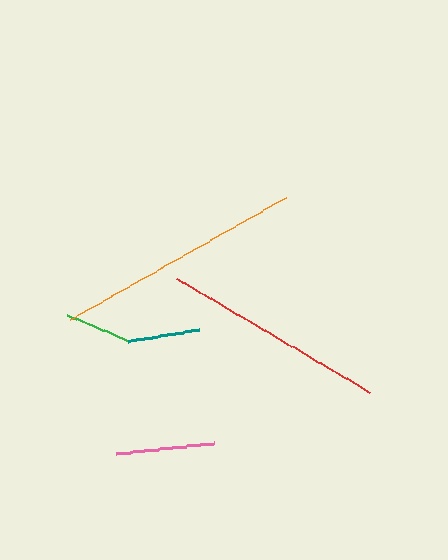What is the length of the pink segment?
The pink segment is approximately 99 pixels long.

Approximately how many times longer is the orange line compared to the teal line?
The orange line is approximately 3.4 times the length of the teal line.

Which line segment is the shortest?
The green line is the shortest at approximately 66 pixels.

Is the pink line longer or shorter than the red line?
The red line is longer than the pink line.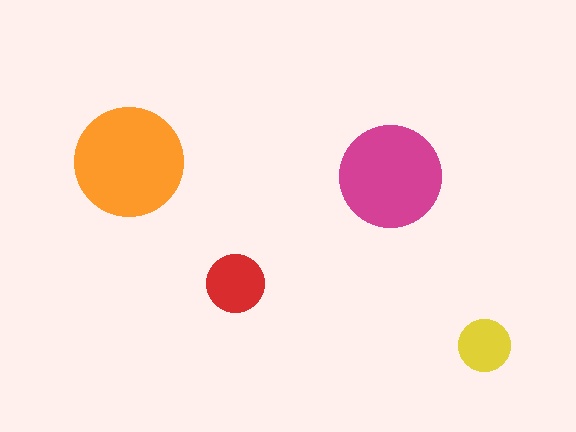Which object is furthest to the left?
The orange circle is leftmost.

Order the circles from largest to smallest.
the orange one, the magenta one, the red one, the yellow one.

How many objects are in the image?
There are 4 objects in the image.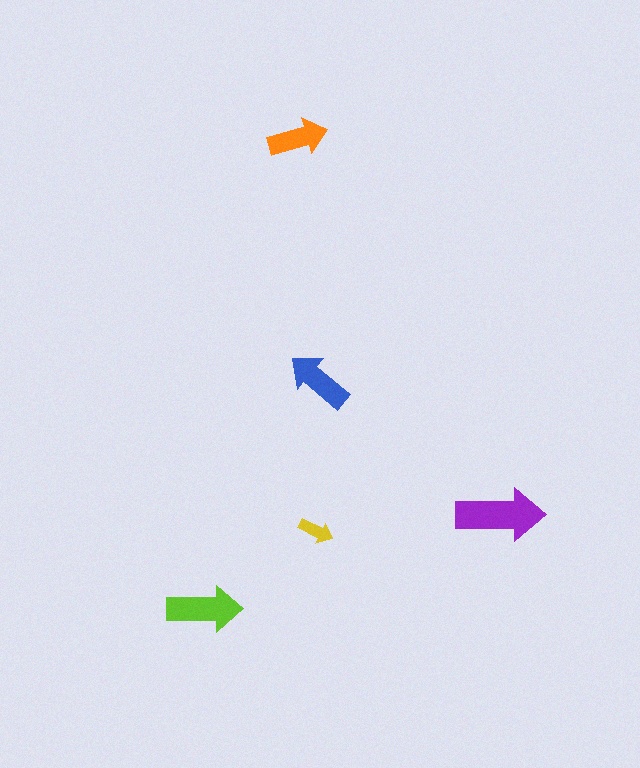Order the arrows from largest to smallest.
the purple one, the lime one, the blue one, the orange one, the yellow one.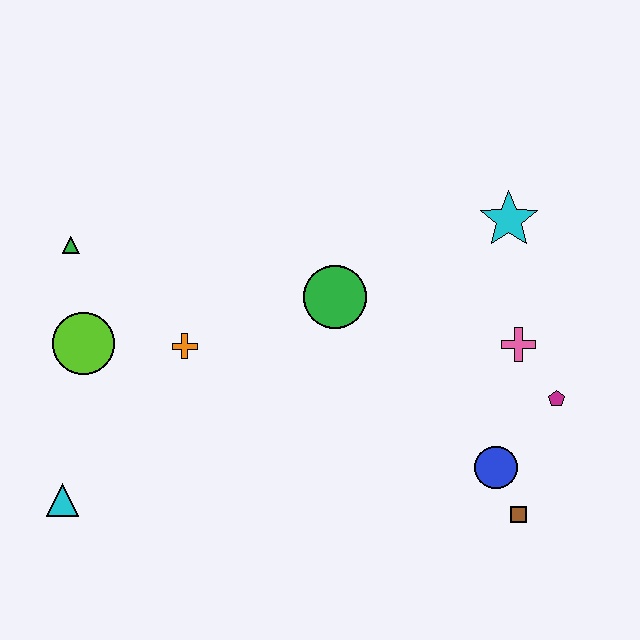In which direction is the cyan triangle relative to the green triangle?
The cyan triangle is below the green triangle.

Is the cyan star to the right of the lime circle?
Yes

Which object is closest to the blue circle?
The brown square is closest to the blue circle.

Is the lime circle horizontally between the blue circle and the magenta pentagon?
No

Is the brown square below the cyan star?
Yes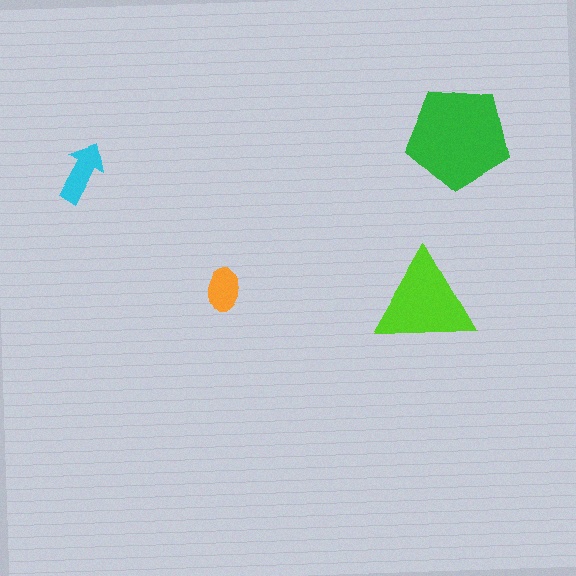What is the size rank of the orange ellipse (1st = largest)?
4th.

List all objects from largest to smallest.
The green pentagon, the lime triangle, the cyan arrow, the orange ellipse.